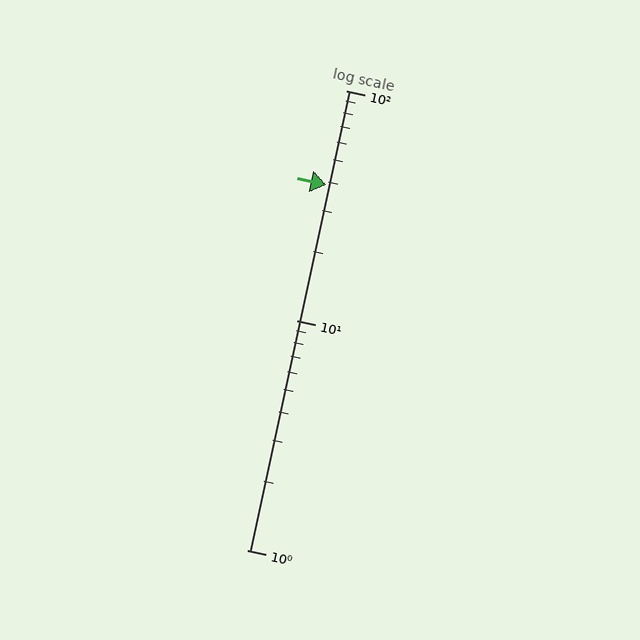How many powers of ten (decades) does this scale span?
The scale spans 2 decades, from 1 to 100.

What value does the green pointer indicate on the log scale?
The pointer indicates approximately 39.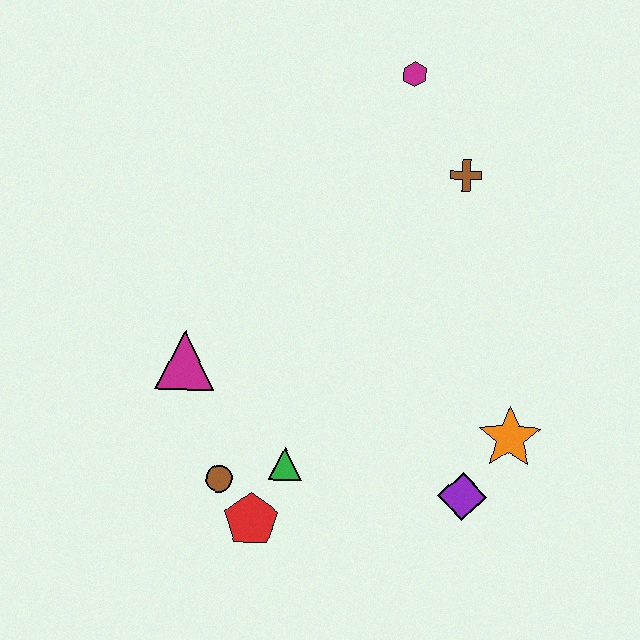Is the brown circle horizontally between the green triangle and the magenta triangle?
Yes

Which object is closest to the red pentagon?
The brown circle is closest to the red pentagon.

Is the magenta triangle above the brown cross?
No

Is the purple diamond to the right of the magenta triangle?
Yes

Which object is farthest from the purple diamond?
The magenta hexagon is farthest from the purple diamond.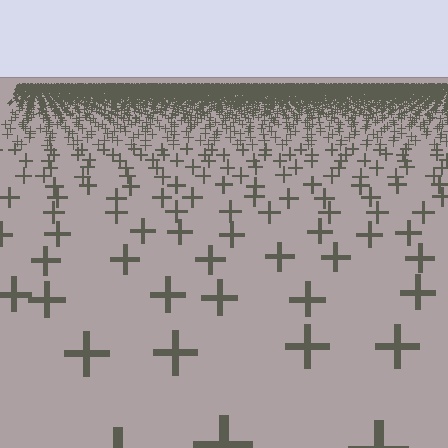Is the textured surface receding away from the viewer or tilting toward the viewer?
The surface is receding away from the viewer. Texture elements get smaller and denser toward the top.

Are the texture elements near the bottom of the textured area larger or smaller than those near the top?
Larger. Near the bottom, elements are closer to the viewer and appear at a bigger on-screen size.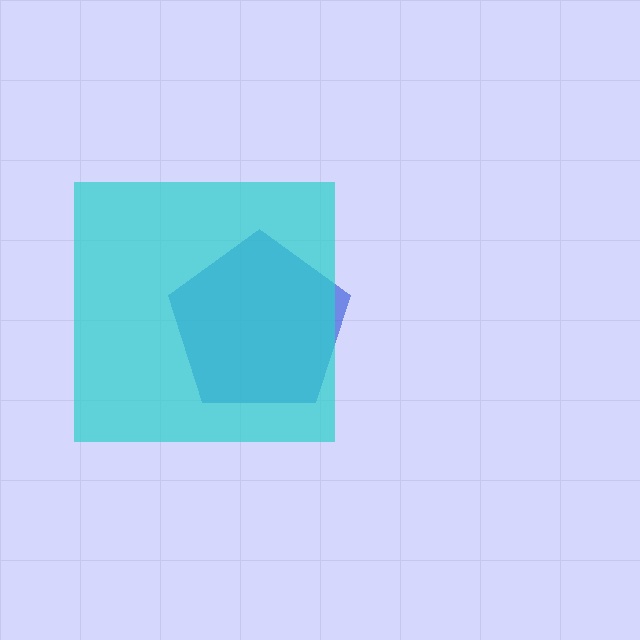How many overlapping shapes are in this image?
There are 2 overlapping shapes in the image.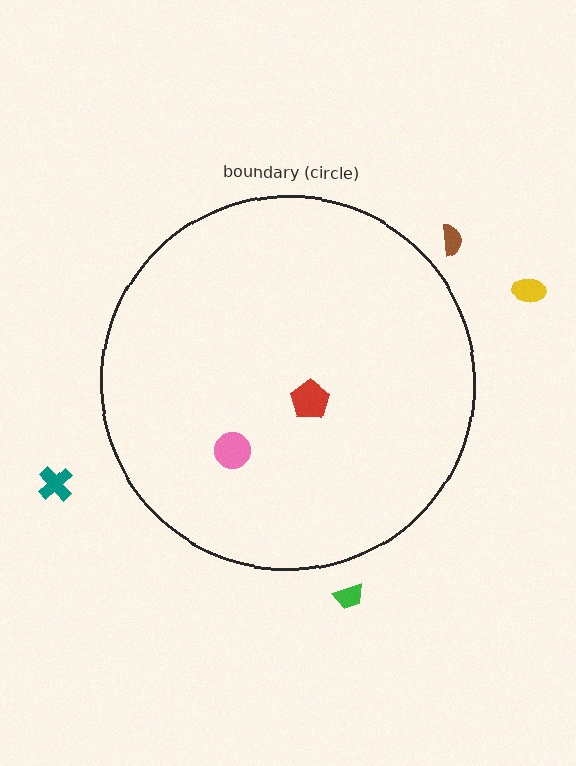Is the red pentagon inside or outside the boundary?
Inside.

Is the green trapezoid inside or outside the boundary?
Outside.